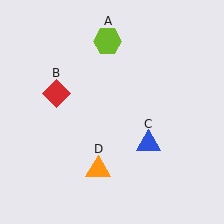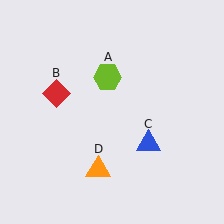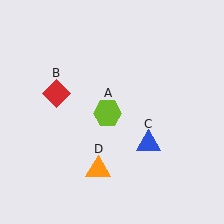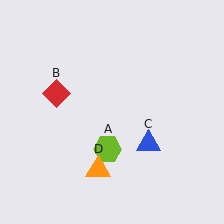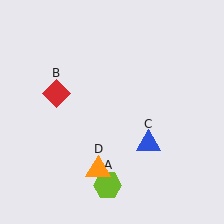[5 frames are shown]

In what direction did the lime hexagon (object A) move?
The lime hexagon (object A) moved down.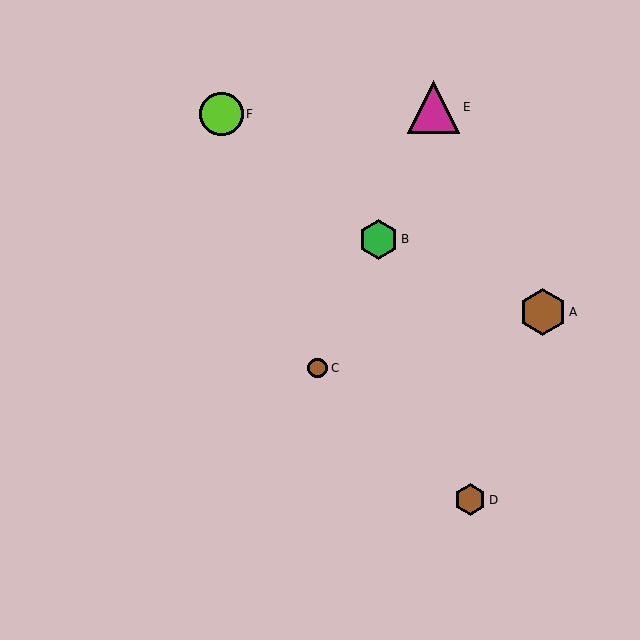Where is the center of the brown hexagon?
The center of the brown hexagon is at (543, 312).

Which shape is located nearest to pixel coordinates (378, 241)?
The green hexagon (labeled B) at (379, 239) is nearest to that location.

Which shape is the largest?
The magenta triangle (labeled E) is the largest.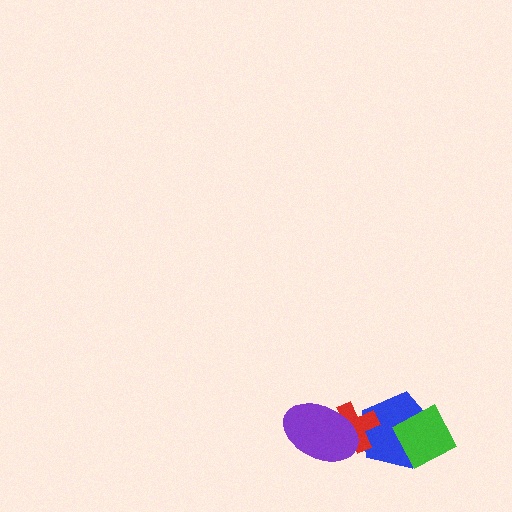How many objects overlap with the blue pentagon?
2 objects overlap with the blue pentagon.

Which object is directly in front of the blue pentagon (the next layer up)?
The green diamond is directly in front of the blue pentagon.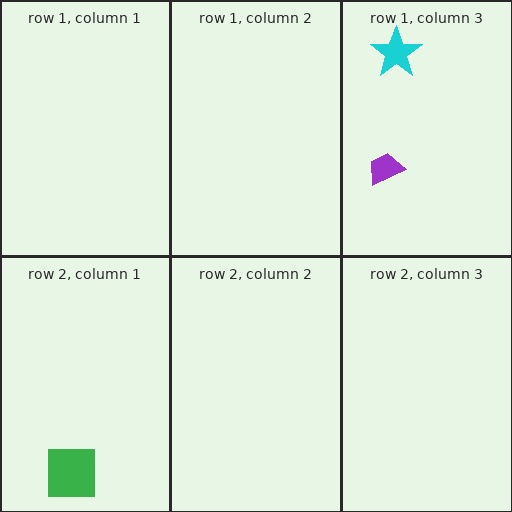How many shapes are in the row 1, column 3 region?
2.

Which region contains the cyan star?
The row 1, column 3 region.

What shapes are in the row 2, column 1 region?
The green square.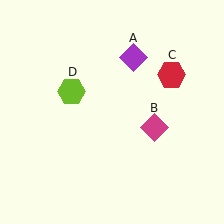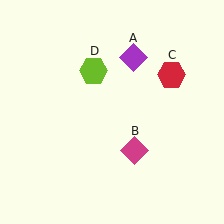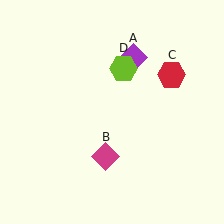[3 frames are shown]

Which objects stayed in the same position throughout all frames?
Purple diamond (object A) and red hexagon (object C) remained stationary.